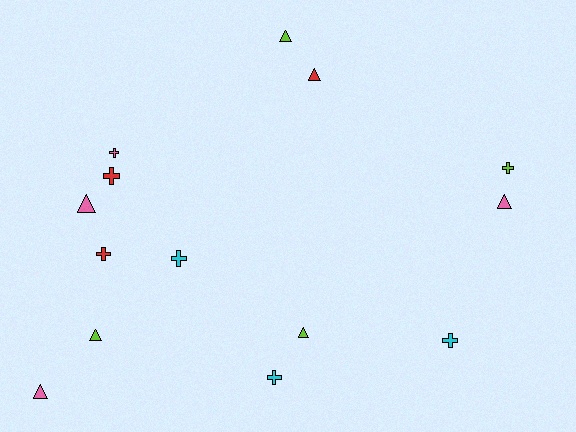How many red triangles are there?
There is 1 red triangle.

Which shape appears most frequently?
Triangle, with 7 objects.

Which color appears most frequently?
Pink, with 4 objects.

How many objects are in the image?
There are 14 objects.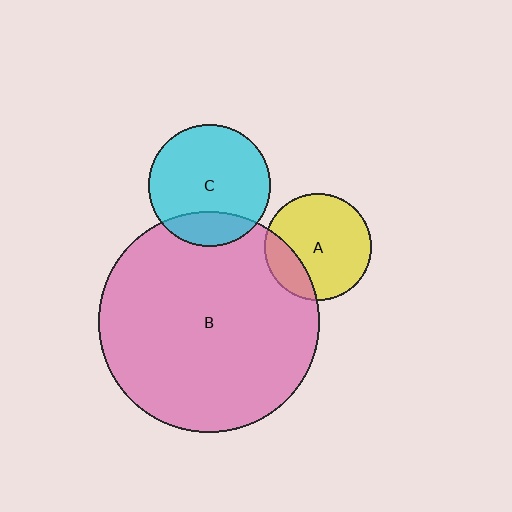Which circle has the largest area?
Circle B (pink).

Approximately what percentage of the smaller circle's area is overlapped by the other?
Approximately 20%.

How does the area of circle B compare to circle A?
Approximately 4.2 times.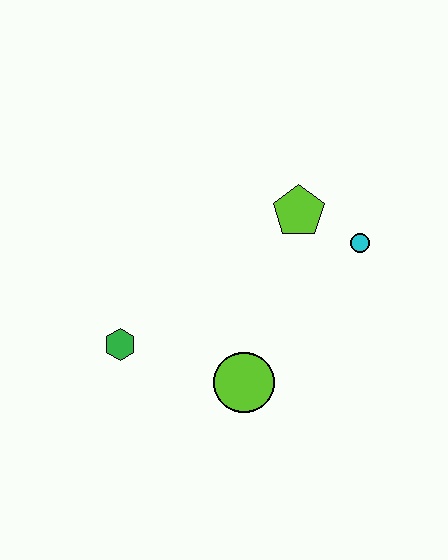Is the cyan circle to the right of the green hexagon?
Yes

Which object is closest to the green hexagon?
The lime circle is closest to the green hexagon.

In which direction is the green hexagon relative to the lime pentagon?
The green hexagon is to the left of the lime pentagon.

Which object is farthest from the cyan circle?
The green hexagon is farthest from the cyan circle.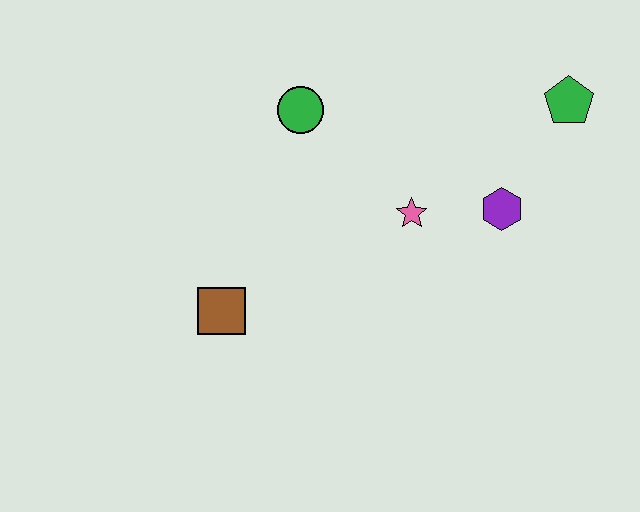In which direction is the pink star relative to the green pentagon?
The pink star is to the left of the green pentagon.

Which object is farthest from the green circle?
The green pentagon is farthest from the green circle.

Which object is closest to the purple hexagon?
The pink star is closest to the purple hexagon.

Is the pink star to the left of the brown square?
No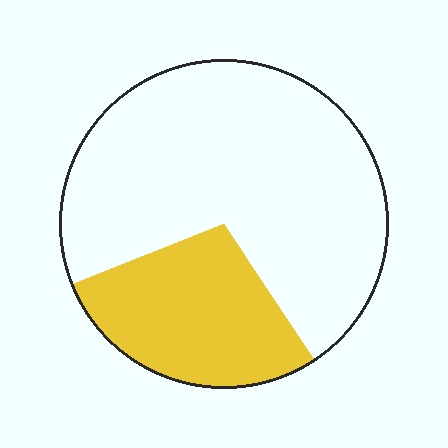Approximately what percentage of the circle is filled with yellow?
Approximately 30%.